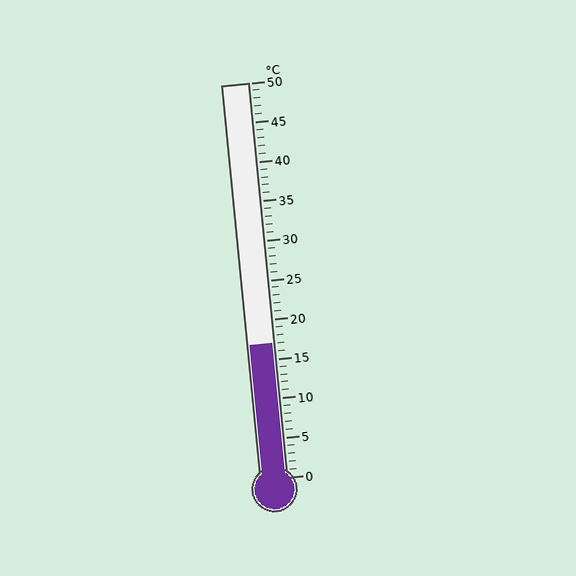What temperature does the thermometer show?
The thermometer shows approximately 17°C.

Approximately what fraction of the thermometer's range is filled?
The thermometer is filled to approximately 35% of its range.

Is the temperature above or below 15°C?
The temperature is above 15°C.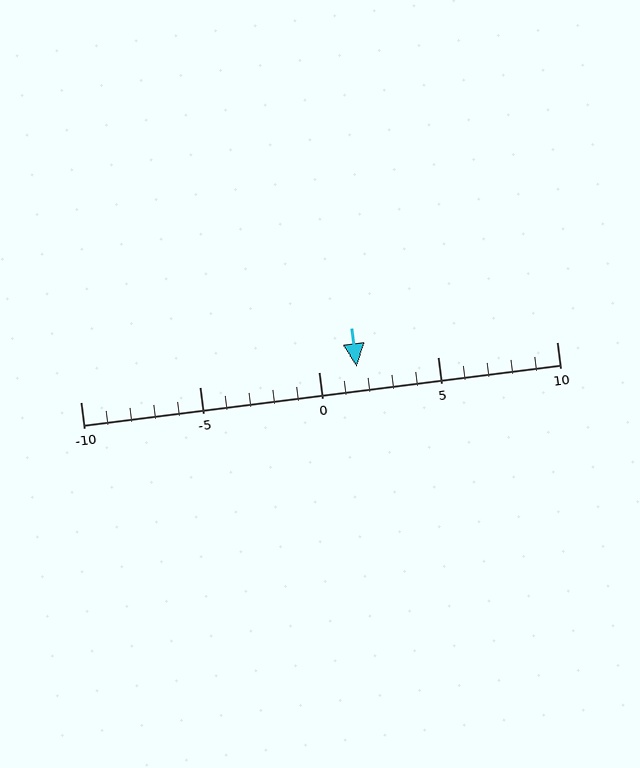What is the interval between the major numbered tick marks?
The major tick marks are spaced 5 units apart.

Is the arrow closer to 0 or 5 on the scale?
The arrow is closer to 0.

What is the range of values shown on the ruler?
The ruler shows values from -10 to 10.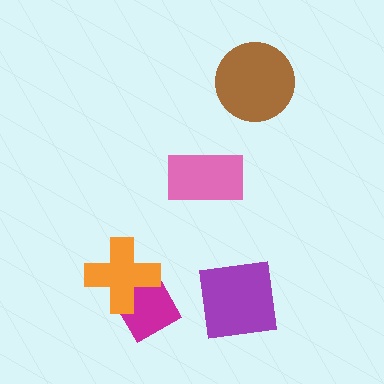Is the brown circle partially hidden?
No, no other shape covers it.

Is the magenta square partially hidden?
Yes, it is partially covered by another shape.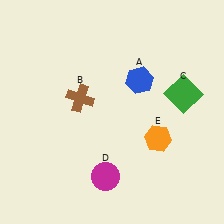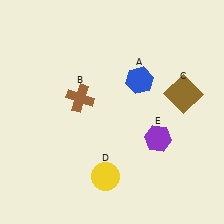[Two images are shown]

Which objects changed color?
C changed from green to brown. D changed from magenta to yellow. E changed from orange to purple.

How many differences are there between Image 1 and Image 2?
There are 3 differences between the two images.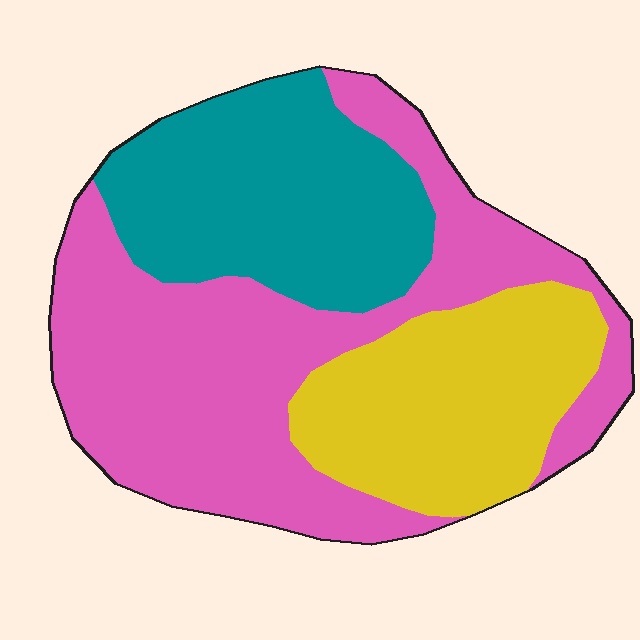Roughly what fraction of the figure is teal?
Teal covers roughly 30% of the figure.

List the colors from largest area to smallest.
From largest to smallest: pink, teal, yellow.